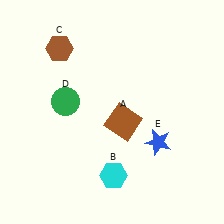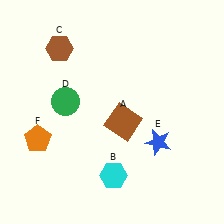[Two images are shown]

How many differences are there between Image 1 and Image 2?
There is 1 difference between the two images.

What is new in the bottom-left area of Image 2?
An orange pentagon (F) was added in the bottom-left area of Image 2.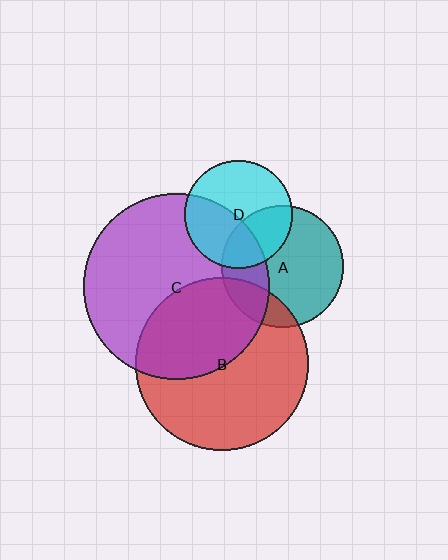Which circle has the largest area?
Circle C (purple).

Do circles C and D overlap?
Yes.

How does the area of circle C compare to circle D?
Approximately 3.0 times.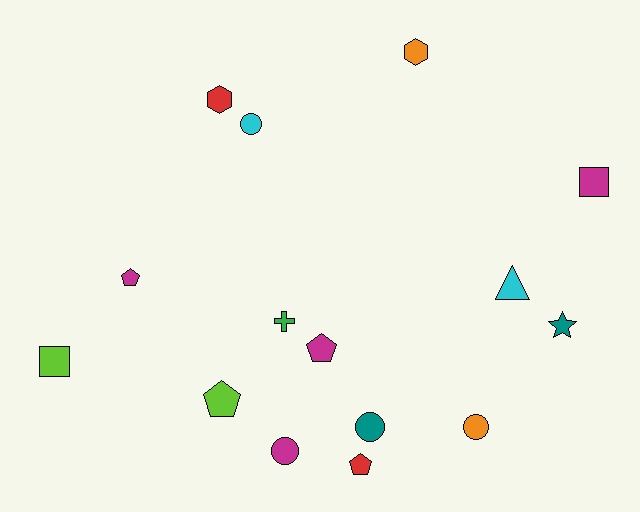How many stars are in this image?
There is 1 star.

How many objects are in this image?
There are 15 objects.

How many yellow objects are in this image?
There are no yellow objects.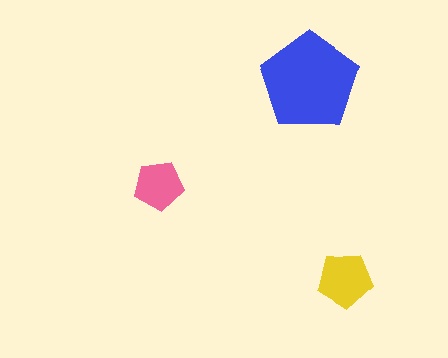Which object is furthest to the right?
The yellow pentagon is rightmost.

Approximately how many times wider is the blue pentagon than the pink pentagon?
About 2 times wider.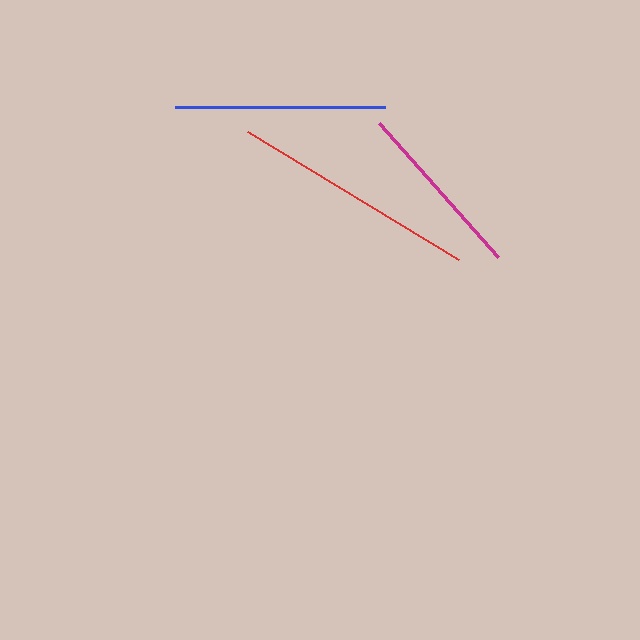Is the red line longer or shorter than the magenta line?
The red line is longer than the magenta line.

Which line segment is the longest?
The red line is the longest at approximately 246 pixels.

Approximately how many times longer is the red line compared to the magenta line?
The red line is approximately 1.4 times the length of the magenta line.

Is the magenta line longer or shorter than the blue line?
The blue line is longer than the magenta line.